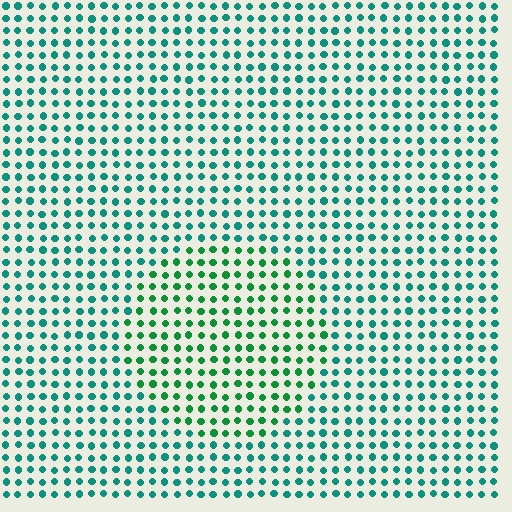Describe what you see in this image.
The image is filled with small teal elements in a uniform arrangement. A circle-shaped region is visible where the elements are tinted to a slightly different hue, forming a subtle color boundary.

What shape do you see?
I see a circle.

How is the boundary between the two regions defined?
The boundary is defined purely by a slight shift in hue (about 32 degrees). Spacing, size, and orientation are identical on both sides.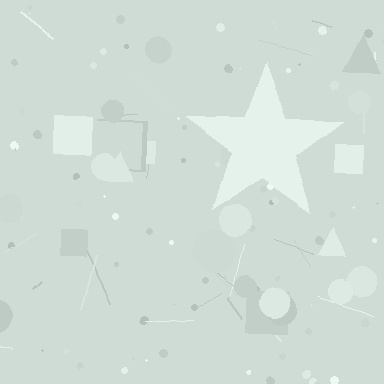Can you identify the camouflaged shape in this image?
The camouflaged shape is a star.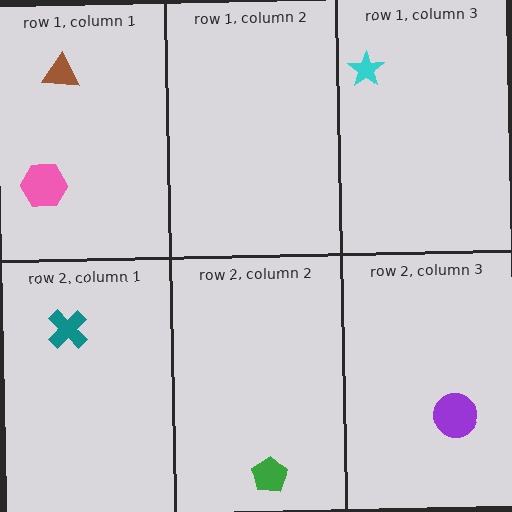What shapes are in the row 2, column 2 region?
The green pentagon.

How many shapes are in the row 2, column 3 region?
1.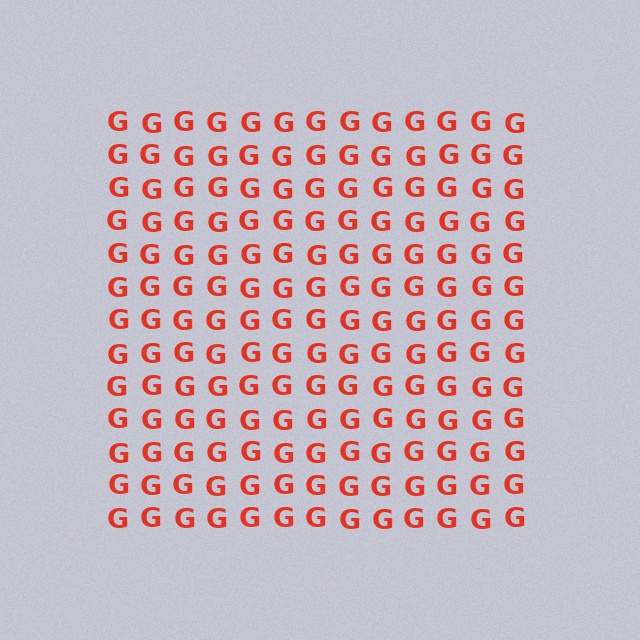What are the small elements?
The small elements are letter G's.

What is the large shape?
The large shape is a square.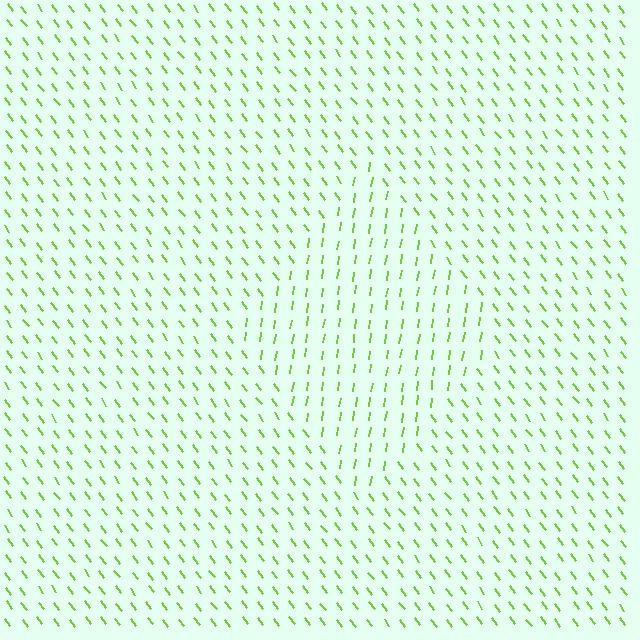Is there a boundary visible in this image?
Yes, there is a texture boundary formed by a change in line orientation.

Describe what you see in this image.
The image is filled with small lime line segments. A diamond region in the image has lines oriented differently from the surrounding lines, creating a visible texture boundary.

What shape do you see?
I see a diamond.